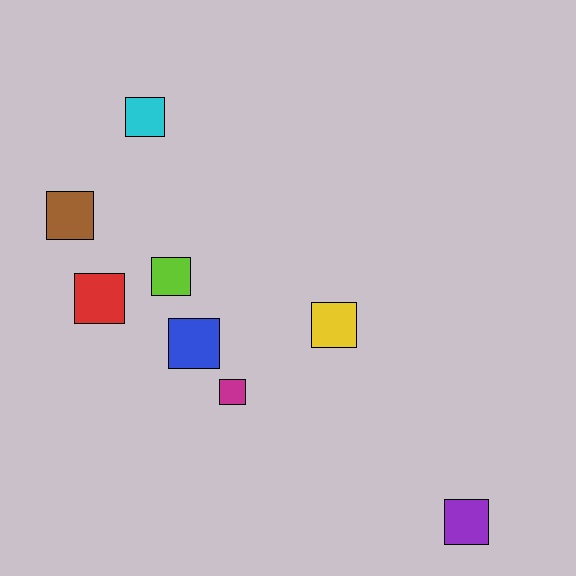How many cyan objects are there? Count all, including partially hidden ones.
There is 1 cyan object.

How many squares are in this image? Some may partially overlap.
There are 8 squares.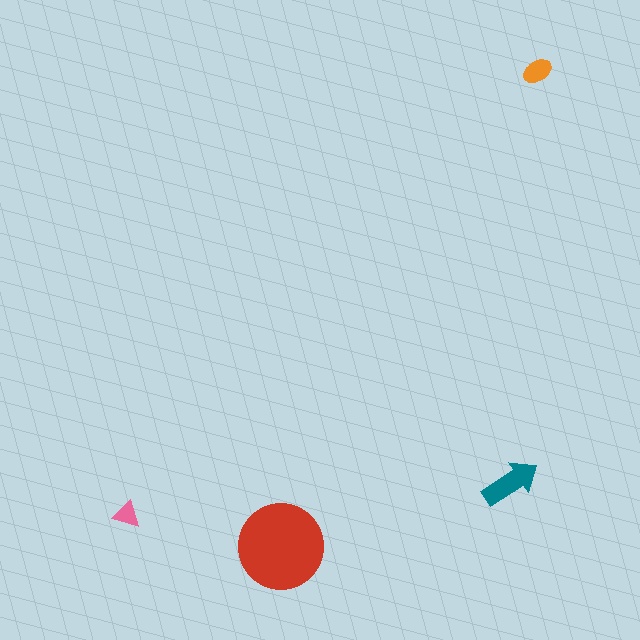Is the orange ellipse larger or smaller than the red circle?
Smaller.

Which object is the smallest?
The pink triangle.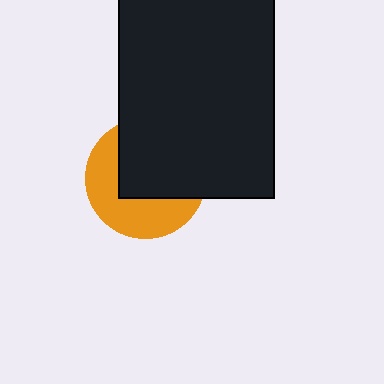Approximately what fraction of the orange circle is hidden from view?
Roughly 55% of the orange circle is hidden behind the black rectangle.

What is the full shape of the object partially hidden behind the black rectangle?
The partially hidden object is an orange circle.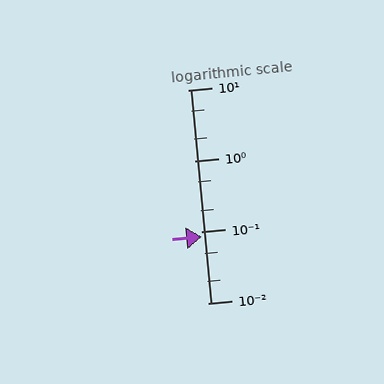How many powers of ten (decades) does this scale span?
The scale spans 3 decades, from 0.01 to 10.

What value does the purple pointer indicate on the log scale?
The pointer indicates approximately 0.085.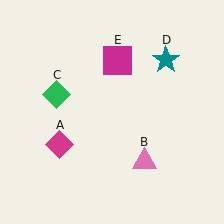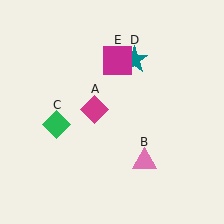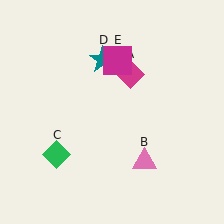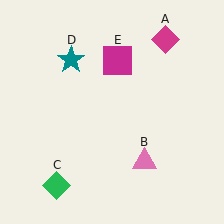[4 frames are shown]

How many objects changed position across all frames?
3 objects changed position: magenta diamond (object A), green diamond (object C), teal star (object D).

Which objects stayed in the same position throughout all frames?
Pink triangle (object B) and magenta square (object E) remained stationary.